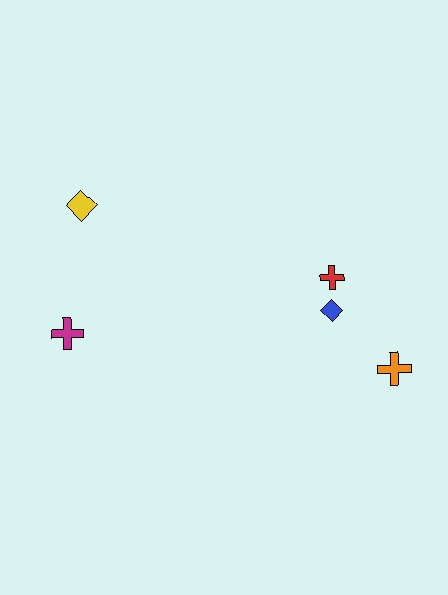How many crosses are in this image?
There are 3 crosses.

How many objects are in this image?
There are 5 objects.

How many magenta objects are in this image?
There is 1 magenta object.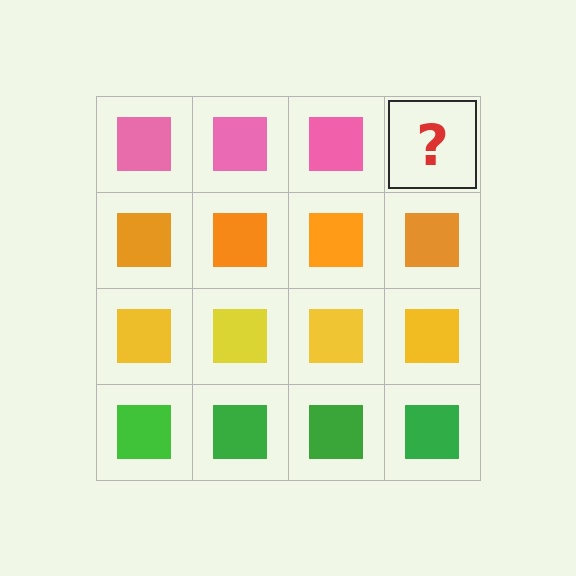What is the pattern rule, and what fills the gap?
The rule is that each row has a consistent color. The gap should be filled with a pink square.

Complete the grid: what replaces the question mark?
The question mark should be replaced with a pink square.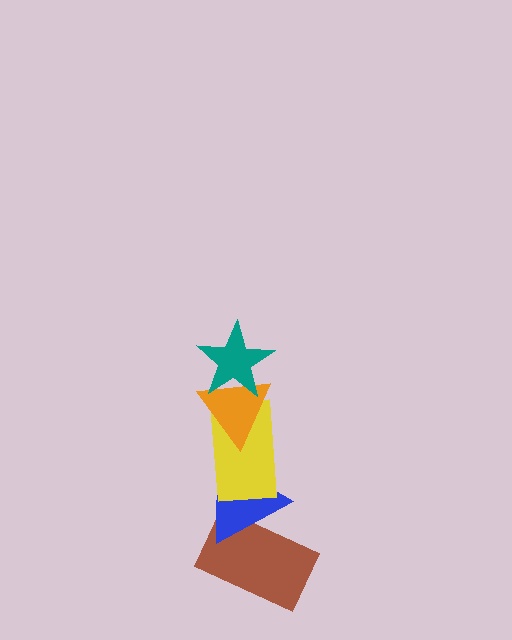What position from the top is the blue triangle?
The blue triangle is 4th from the top.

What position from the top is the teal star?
The teal star is 1st from the top.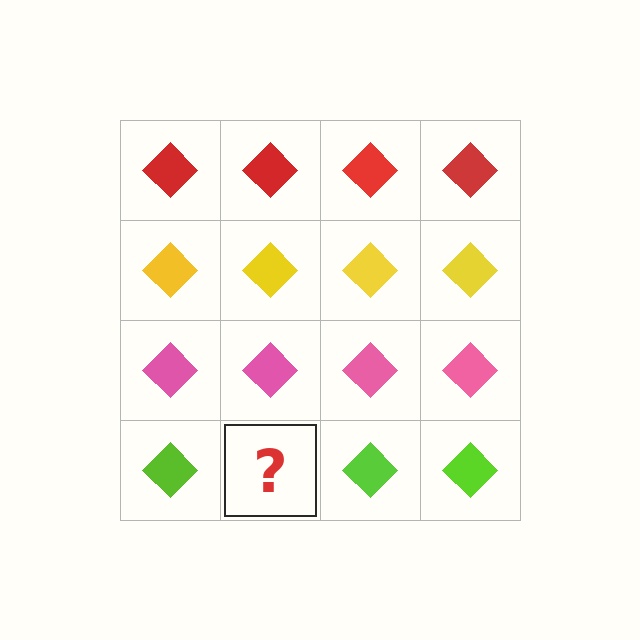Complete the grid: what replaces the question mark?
The question mark should be replaced with a lime diamond.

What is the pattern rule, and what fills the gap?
The rule is that each row has a consistent color. The gap should be filled with a lime diamond.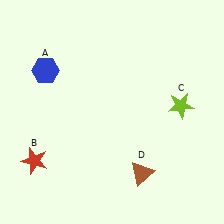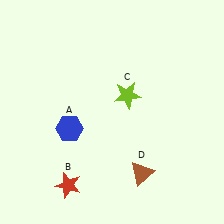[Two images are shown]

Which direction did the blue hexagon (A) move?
The blue hexagon (A) moved down.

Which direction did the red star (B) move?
The red star (B) moved right.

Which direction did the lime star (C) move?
The lime star (C) moved left.